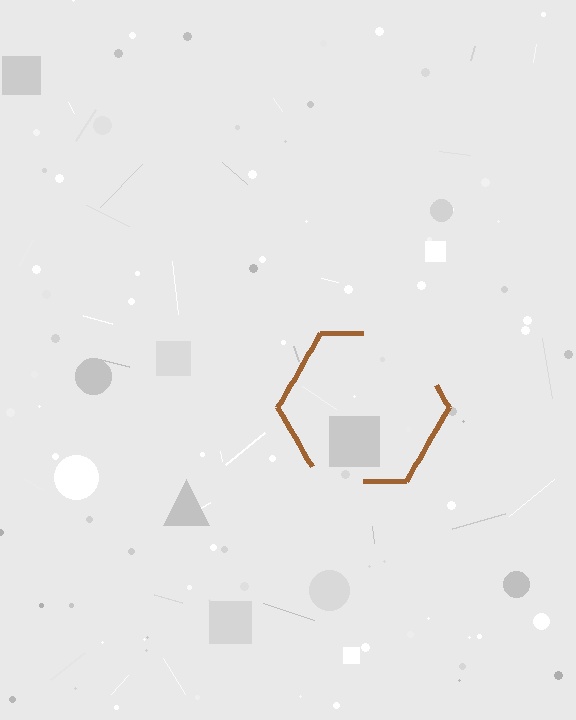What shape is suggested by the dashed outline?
The dashed outline suggests a hexagon.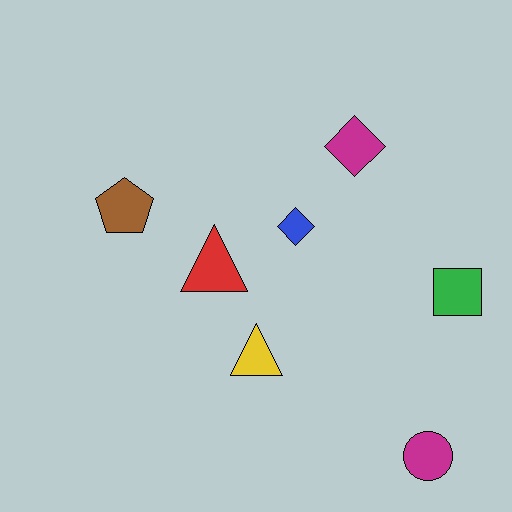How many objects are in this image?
There are 7 objects.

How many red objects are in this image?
There is 1 red object.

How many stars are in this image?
There are no stars.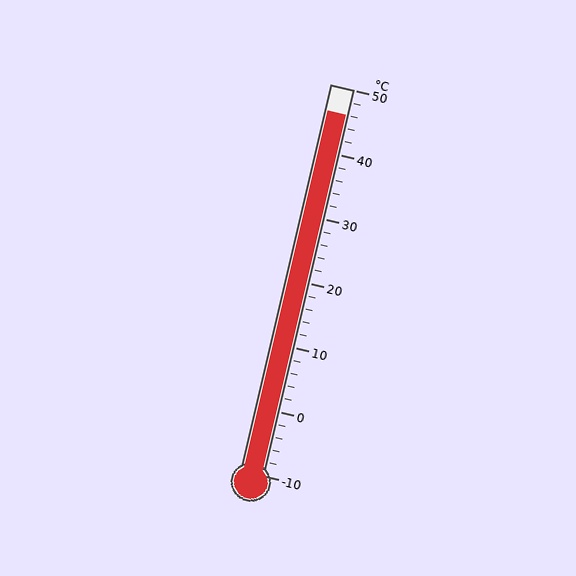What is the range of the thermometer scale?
The thermometer scale ranges from -10°C to 50°C.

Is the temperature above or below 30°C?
The temperature is above 30°C.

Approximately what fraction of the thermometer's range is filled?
The thermometer is filled to approximately 95% of its range.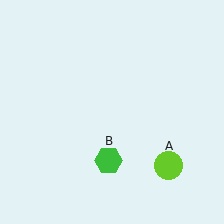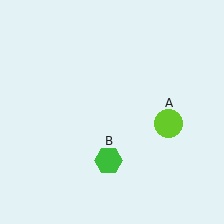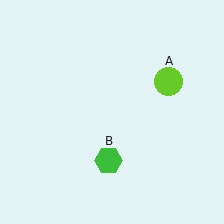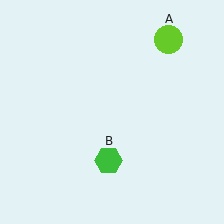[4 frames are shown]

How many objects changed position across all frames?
1 object changed position: lime circle (object A).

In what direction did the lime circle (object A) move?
The lime circle (object A) moved up.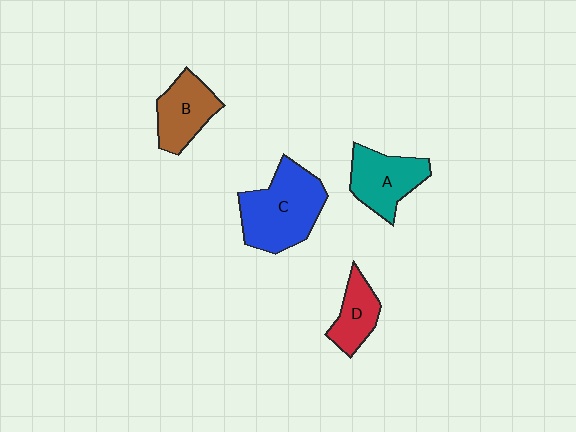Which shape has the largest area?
Shape C (blue).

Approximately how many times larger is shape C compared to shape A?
Approximately 1.4 times.